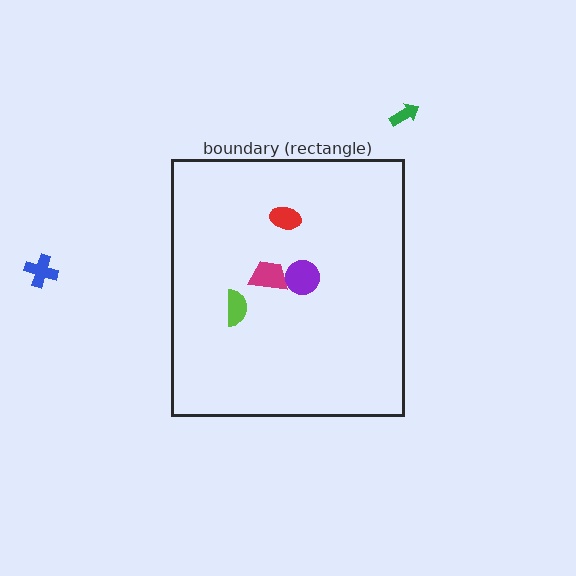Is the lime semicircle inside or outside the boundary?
Inside.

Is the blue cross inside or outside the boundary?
Outside.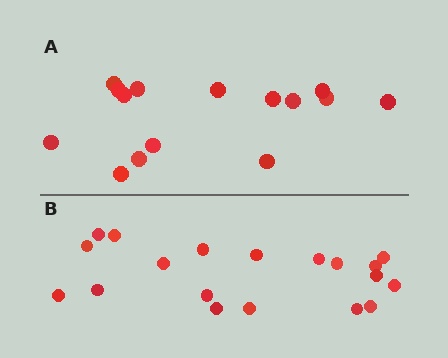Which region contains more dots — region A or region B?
Region B (the bottom region) has more dots.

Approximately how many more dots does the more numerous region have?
Region B has about 4 more dots than region A.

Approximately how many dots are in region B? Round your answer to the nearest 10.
About 20 dots. (The exact count is 19, which rounds to 20.)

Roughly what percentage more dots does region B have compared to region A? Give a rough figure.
About 25% more.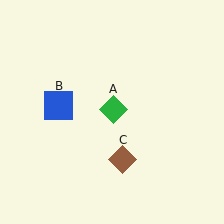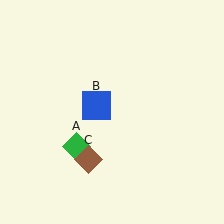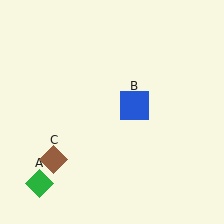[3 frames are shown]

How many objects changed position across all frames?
3 objects changed position: green diamond (object A), blue square (object B), brown diamond (object C).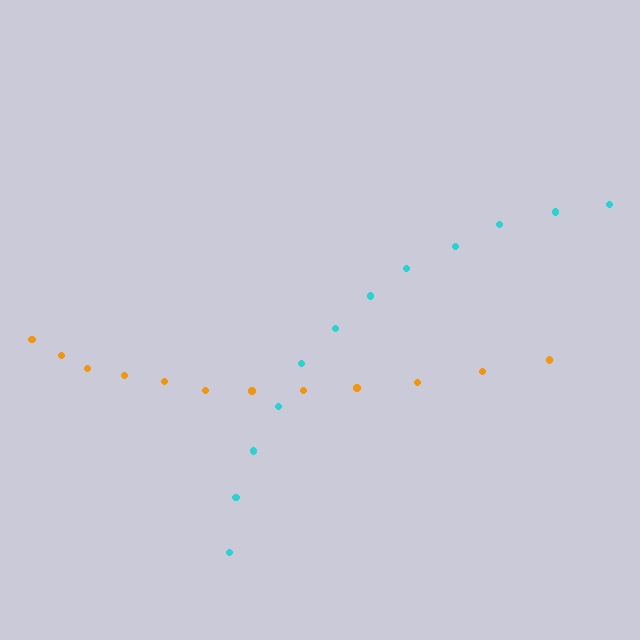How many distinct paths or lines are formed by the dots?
There are 2 distinct paths.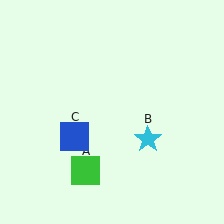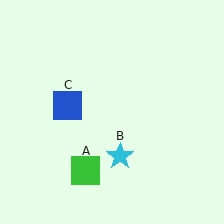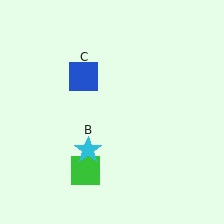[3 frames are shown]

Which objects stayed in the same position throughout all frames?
Green square (object A) remained stationary.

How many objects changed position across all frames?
2 objects changed position: cyan star (object B), blue square (object C).